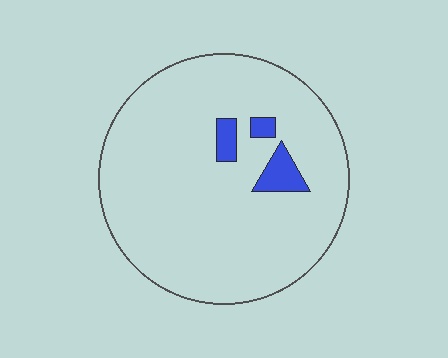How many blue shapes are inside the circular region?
3.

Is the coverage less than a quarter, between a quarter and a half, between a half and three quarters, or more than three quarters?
Less than a quarter.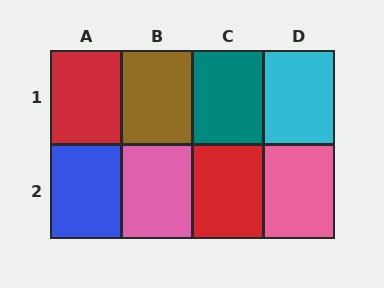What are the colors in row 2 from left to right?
Blue, pink, red, pink.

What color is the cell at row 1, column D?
Cyan.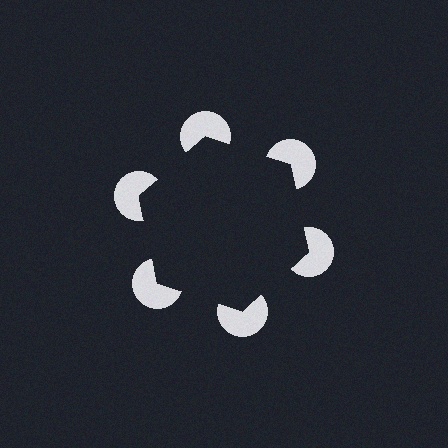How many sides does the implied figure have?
6 sides.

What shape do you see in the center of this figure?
An illusory hexagon — its edges are inferred from the aligned wedge cuts in the pac-man discs, not physically drawn.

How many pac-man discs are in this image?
There are 6 — one at each vertex of the illusory hexagon.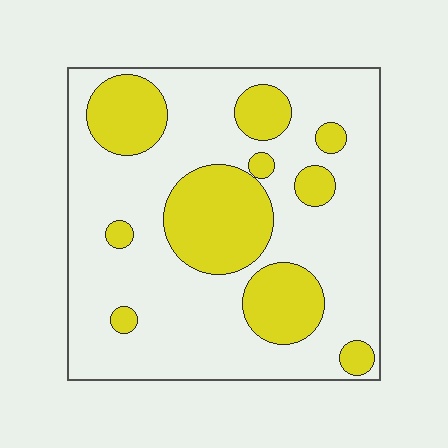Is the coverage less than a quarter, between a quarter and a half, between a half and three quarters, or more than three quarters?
Between a quarter and a half.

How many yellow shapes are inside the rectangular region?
10.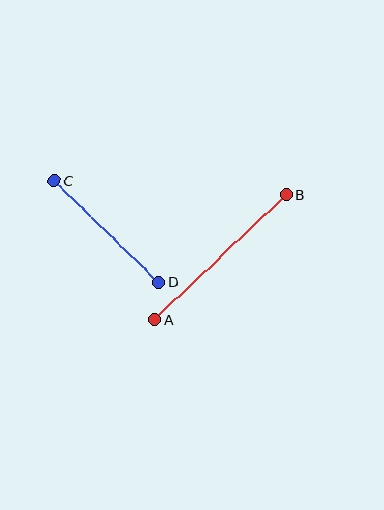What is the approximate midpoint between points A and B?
The midpoint is at approximately (220, 257) pixels.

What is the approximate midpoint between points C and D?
The midpoint is at approximately (107, 231) pixels.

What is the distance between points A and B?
The distance is approximately 182 pixels.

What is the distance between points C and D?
The distance is approximately 146 pixels.